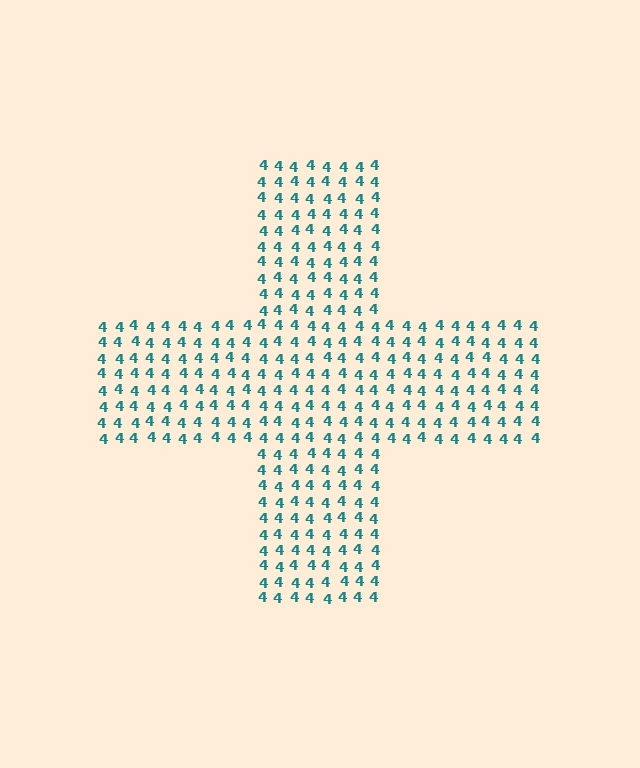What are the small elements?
The small elements are digit 4's.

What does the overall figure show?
The overall figure shows a cross.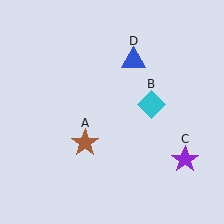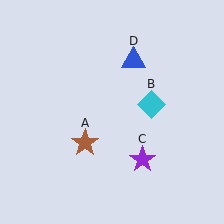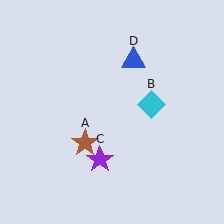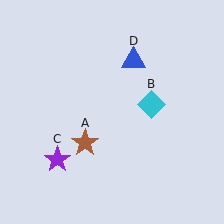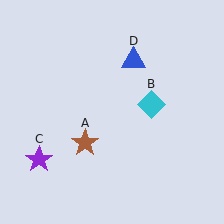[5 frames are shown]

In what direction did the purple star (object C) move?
The purple star (object C) moved left.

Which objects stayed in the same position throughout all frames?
Brown star (object A) and cyan diamond (object B) and blue triangle (object D) remained stationary.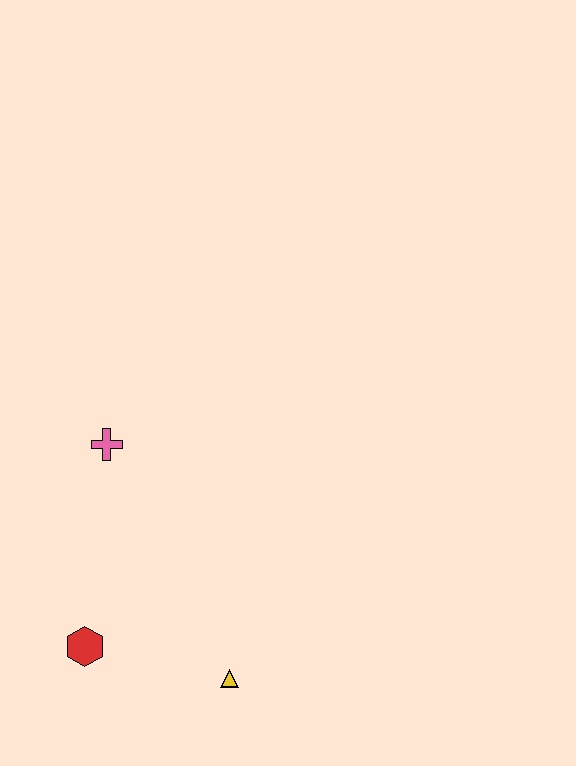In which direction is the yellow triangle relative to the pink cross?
The yellow triangle is below the pink cross.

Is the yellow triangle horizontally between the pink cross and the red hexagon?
No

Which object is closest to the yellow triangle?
The red hexagon is closest to the yellow triangle.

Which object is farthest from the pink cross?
The yellow triangle is farthest from the pink cross.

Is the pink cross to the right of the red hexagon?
Yes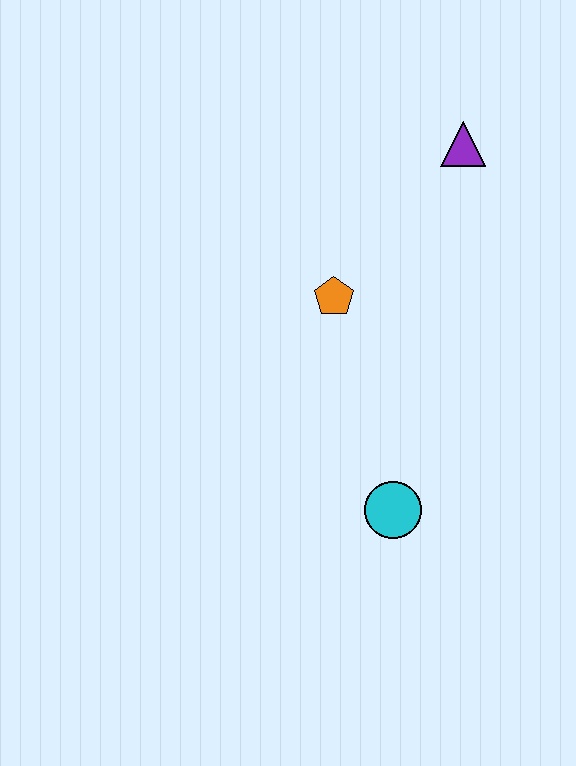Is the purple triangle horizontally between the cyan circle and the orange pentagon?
No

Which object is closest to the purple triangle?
The orange pentagon is closest to the purple triangle.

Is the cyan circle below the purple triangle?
Yes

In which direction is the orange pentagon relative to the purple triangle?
The orange pentagon is below the purple triangle.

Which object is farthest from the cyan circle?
The purple triangle is farthest from the cyan circle.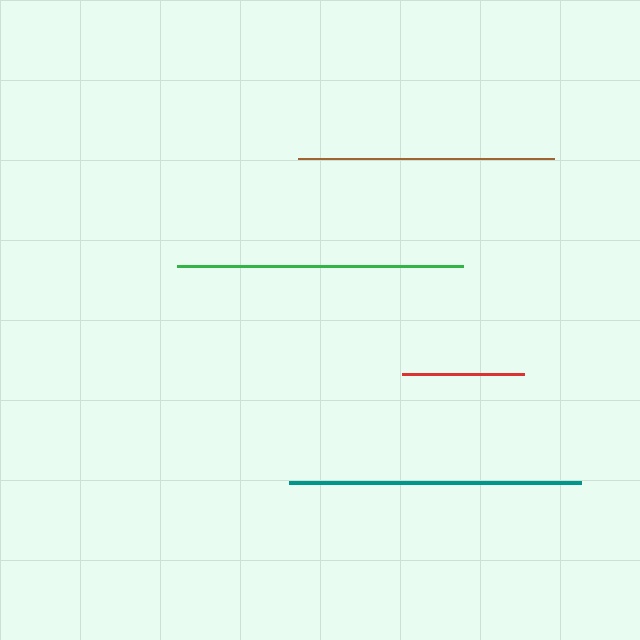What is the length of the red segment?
The red segment is approximately 122 pixels long.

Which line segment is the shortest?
The red line is the shortest at approximately 122 pixels.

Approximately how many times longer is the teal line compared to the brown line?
The teal line is approximately 1.1 times the length of the brown line.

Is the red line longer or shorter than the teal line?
The teal line is longer than the red line.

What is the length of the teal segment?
The teal segment is approximately 292 pixels long.